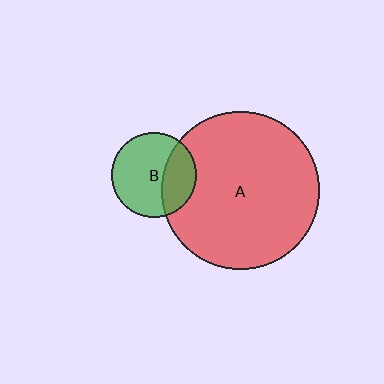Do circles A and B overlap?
Yes.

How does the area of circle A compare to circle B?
Approximately 3.4 times.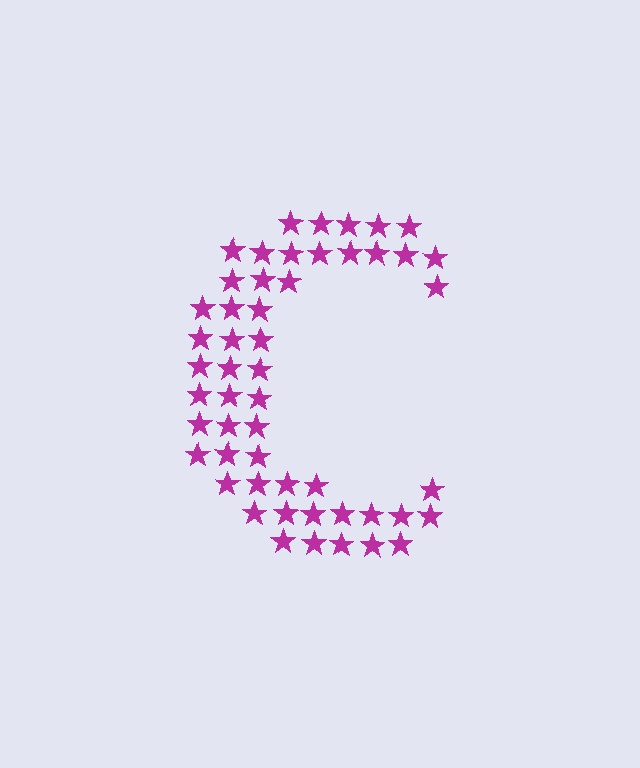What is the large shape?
The large shape is the letter C.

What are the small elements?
The small elements are stars.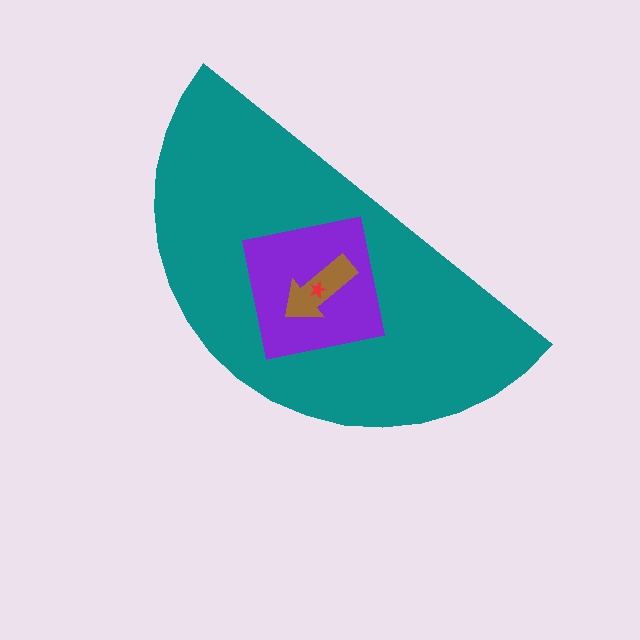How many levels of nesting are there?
4.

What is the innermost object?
The red star.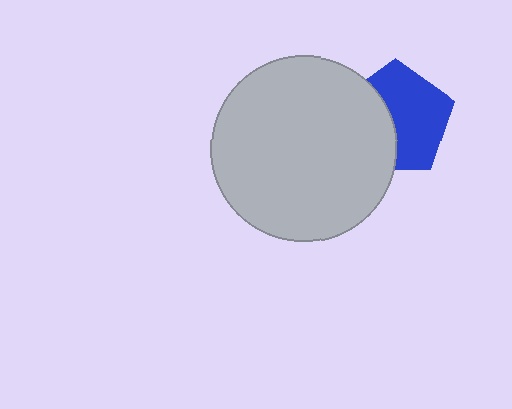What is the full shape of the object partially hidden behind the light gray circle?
The partially hidden object is a blue pentagon.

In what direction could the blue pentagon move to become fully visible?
The blue pentagon could move right. That would shift it out from behind the light gray circle entirely.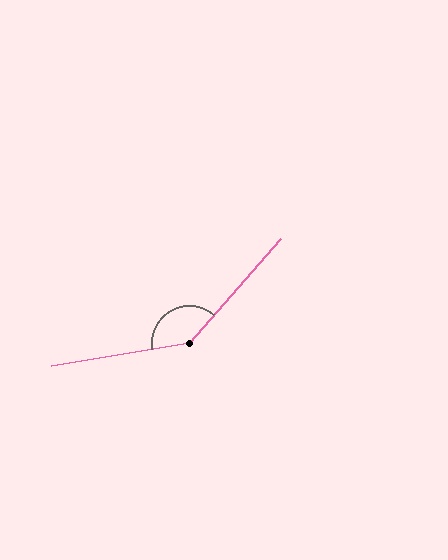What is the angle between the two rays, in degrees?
Approximately 141 degrees.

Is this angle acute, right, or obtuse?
It is obtuse.